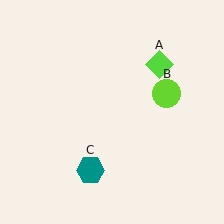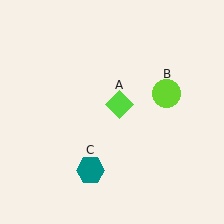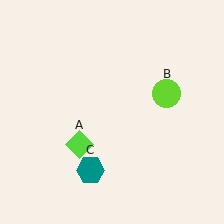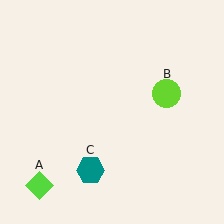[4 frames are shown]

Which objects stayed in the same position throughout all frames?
Lime circle (object B) and teal hexagon (object C) remained stationary.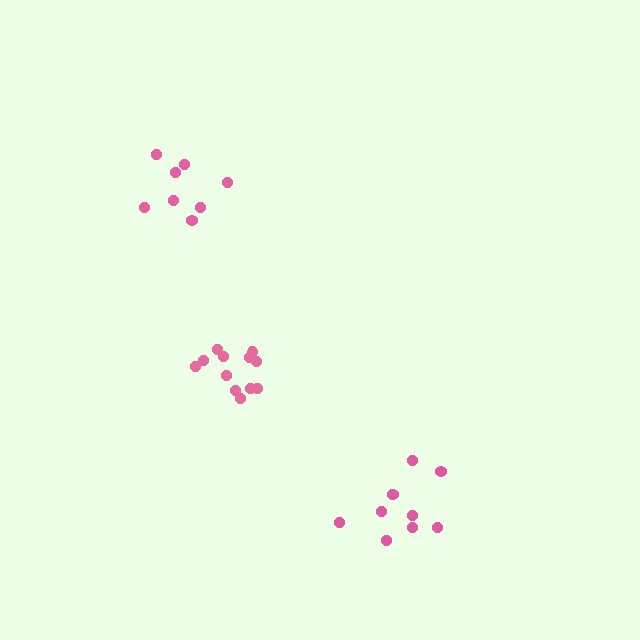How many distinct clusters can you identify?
There are 3 distinct clusters.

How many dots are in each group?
Group 1: 10 dots, Group 2: 12 dots, Group 3: 8 dots (30 total).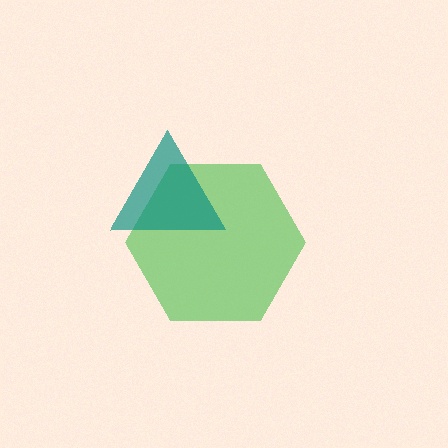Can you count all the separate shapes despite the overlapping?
Yes, there are 2 separate shapes.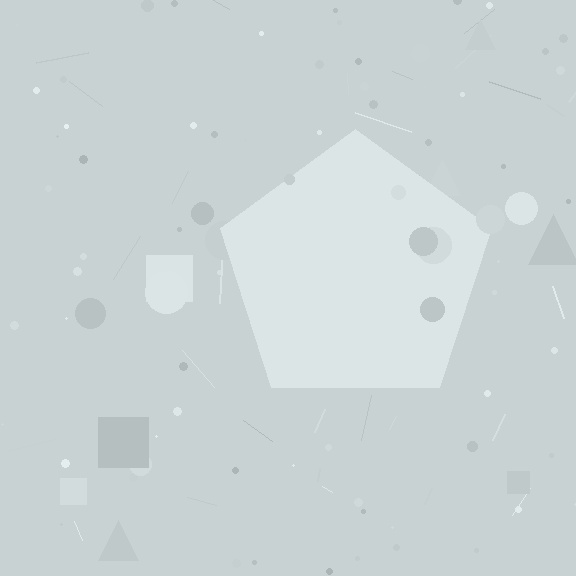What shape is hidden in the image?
A pentagon is hidden in the image.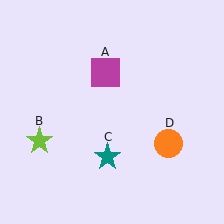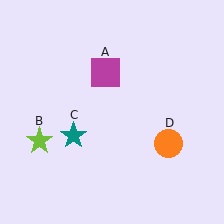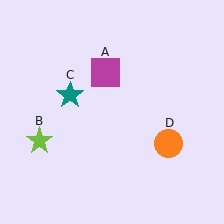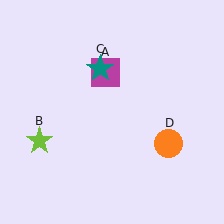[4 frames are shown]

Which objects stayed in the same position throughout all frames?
Magenta square (object A) and lime star (object B) and orange circle (object D) remained stationary.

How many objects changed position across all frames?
1 object changed position: teal star (object C).